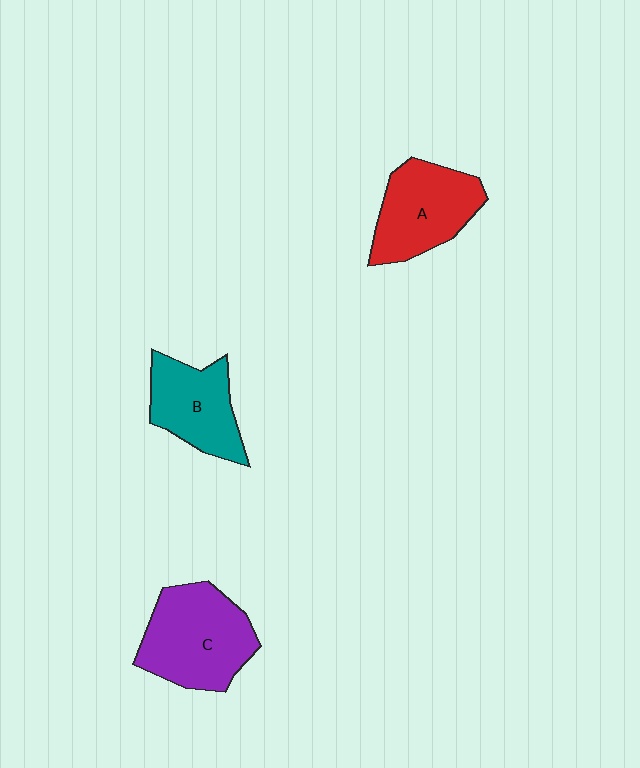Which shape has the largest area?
Shape C (purple).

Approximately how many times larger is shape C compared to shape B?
Approximately 1.3 times.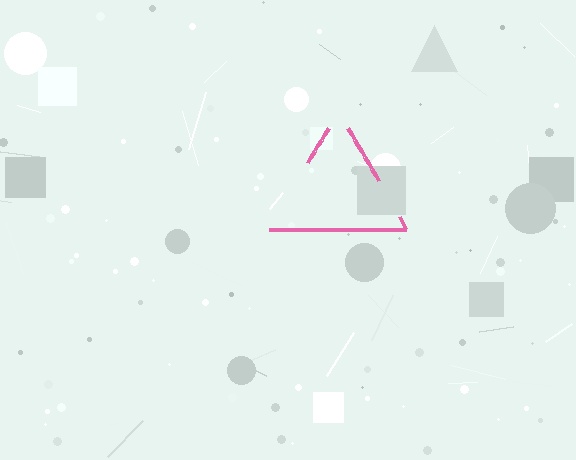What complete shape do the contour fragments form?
The contour fragments form a triangle.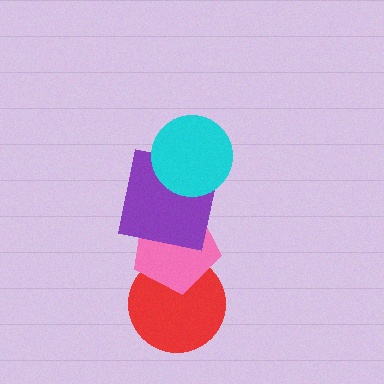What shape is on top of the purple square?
The cyan circle is on top of the purple square.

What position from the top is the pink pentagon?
The pink pentagon is 3rd from the top.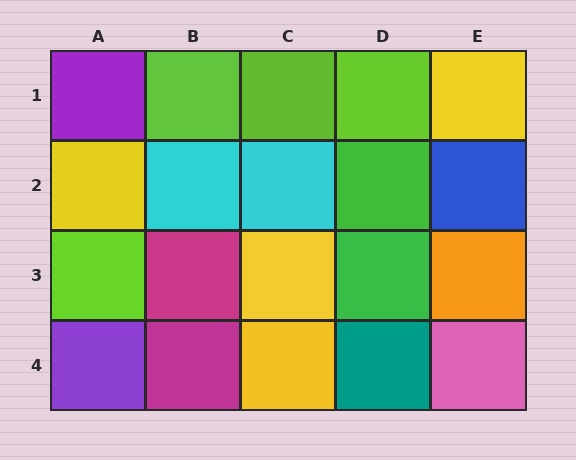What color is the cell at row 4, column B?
Magenta.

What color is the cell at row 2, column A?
Yellow.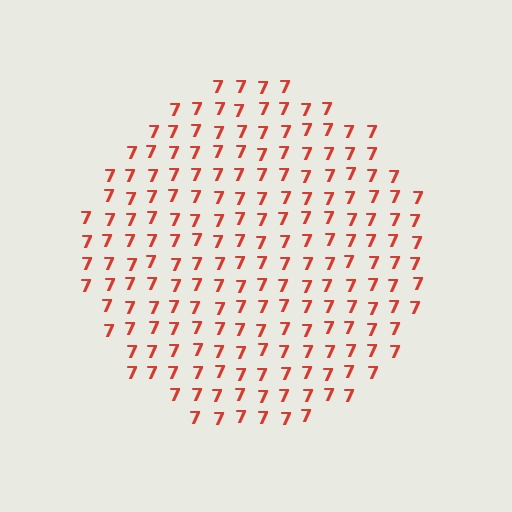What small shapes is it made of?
It is made of small digit 7's.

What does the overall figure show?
The overall figure shows a circle.